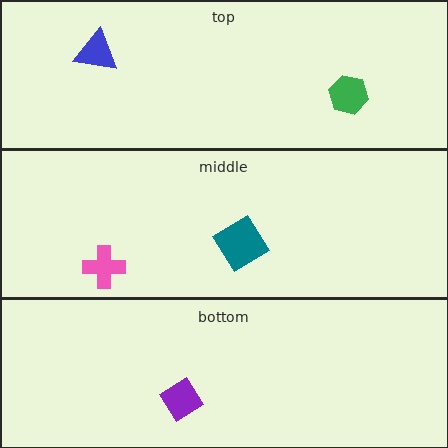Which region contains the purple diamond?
The bottom region.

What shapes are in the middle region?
The teal diamond, the pink cross.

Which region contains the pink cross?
The middle region.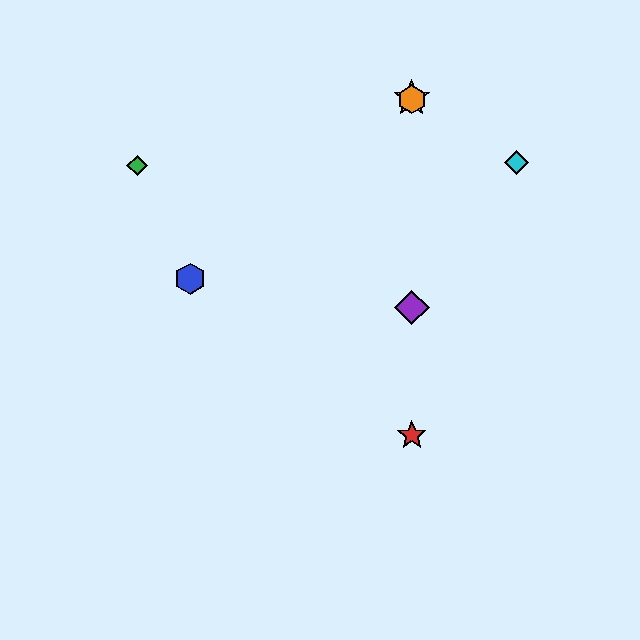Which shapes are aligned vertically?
The red star, the yellow star, the purple diamond, the orange hexagon are aligned vertically.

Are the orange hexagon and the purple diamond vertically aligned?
Yes, both are at x≈412.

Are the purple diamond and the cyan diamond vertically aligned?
No, the purple diamond is at x≈412 and the cyan diamond is at x≈517.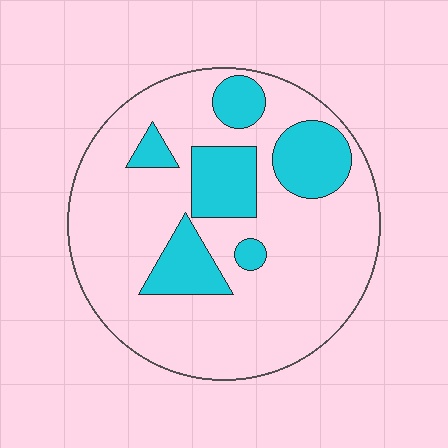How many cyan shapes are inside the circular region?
6.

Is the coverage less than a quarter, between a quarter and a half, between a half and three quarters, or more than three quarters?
Less than a quarter.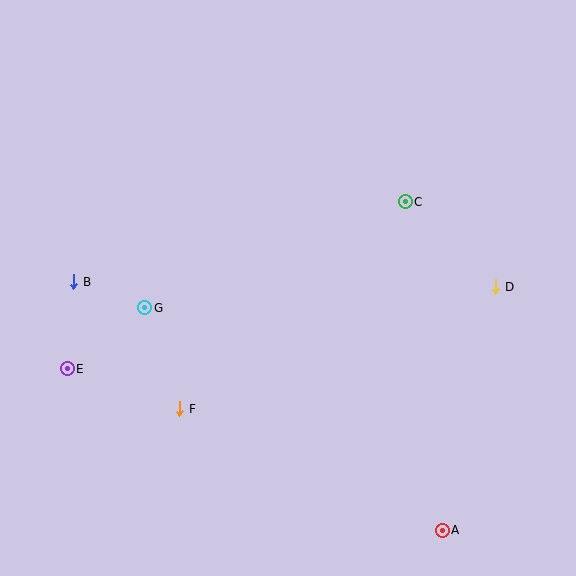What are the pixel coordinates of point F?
Point F is at (180, 409).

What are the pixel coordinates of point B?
Point B is at (74, 282).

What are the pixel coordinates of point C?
Point C is at (405, 202).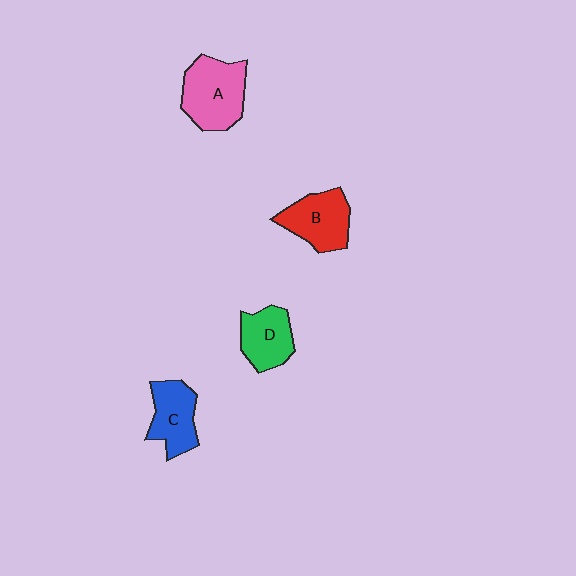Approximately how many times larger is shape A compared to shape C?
Approximately 1.3 times.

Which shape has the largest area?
Shape A (pink).